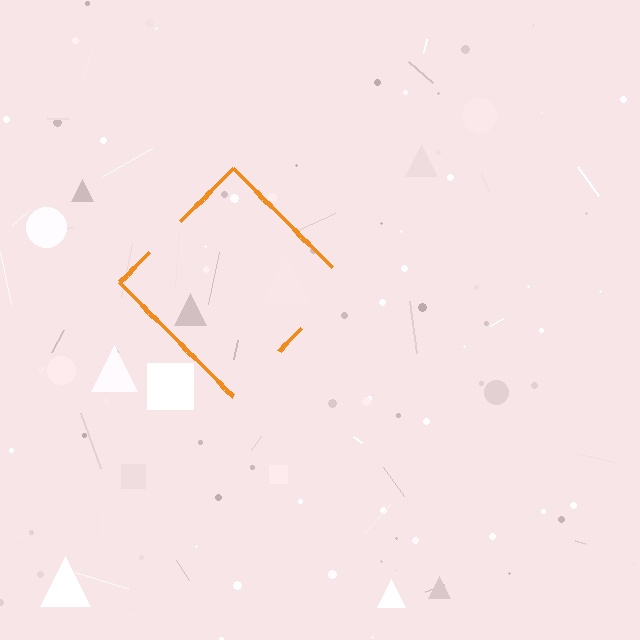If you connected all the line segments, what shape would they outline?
They would outline a diamond.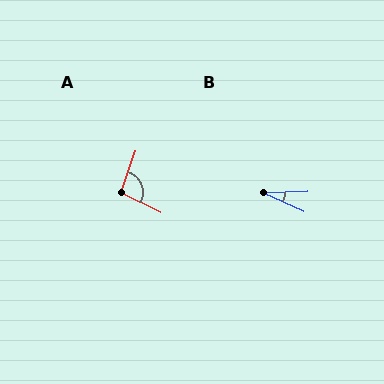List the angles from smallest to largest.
B (25°), A (97°).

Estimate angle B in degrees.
Approximately 25 degrees.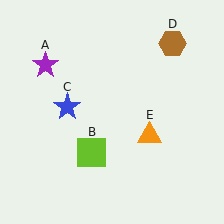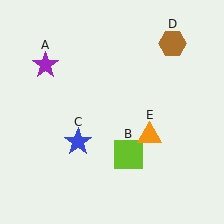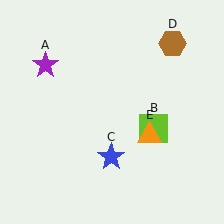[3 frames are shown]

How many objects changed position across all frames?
2 objects changed position: lime square (object B), blue star (object C).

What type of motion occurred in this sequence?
The lime square (object B), blue star (object C) rotated counterclockwise around the center of the scene.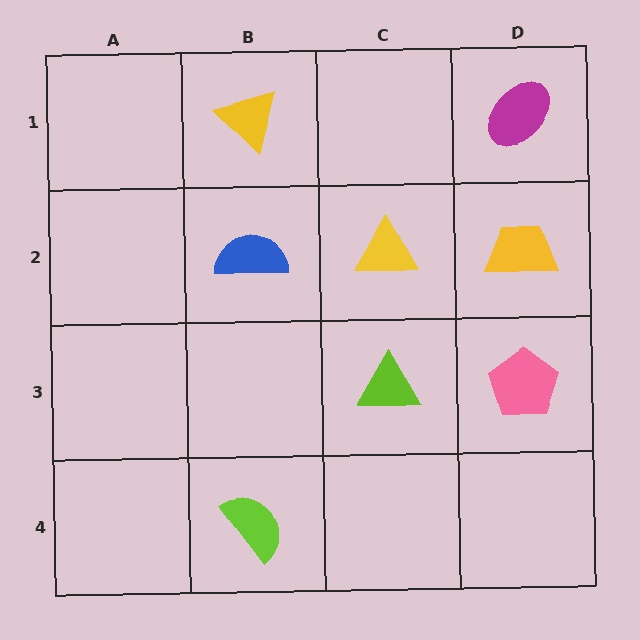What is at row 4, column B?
A lime semicircle.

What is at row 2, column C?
A yellow triangle.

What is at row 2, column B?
A blue semicircle.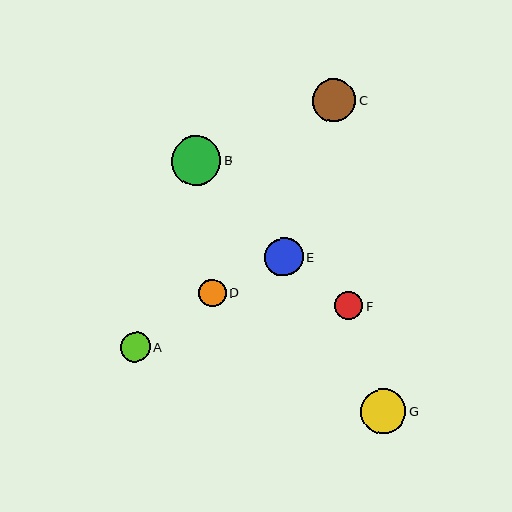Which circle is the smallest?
Circle D is the smallest with a size of approximately 27 pixels.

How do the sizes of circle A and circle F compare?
Circle A and circle F are approximately the same size.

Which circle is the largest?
Circle B is the largest with a size of approximately 50 pixels.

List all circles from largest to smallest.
From largest to smallest: B, G, C, E, A, F, D.